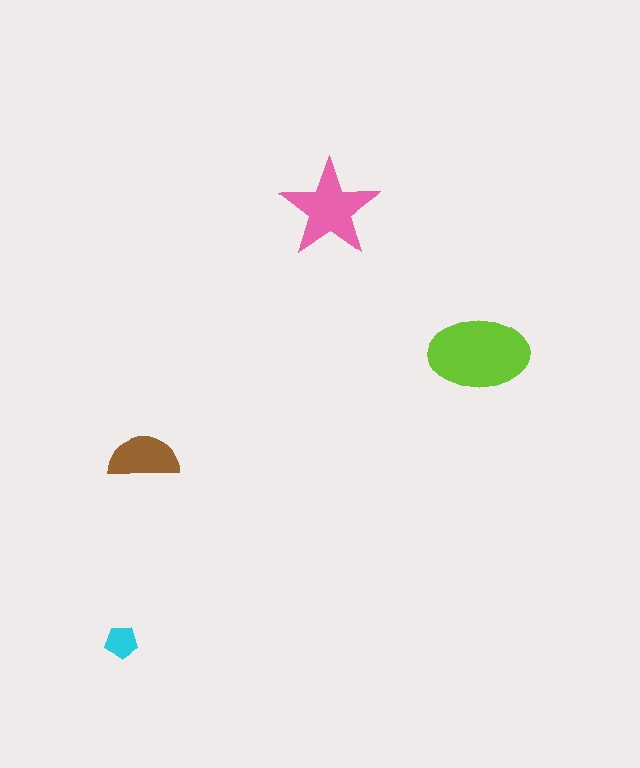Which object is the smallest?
The cyan pentagon.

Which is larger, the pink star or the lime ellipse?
The lime ellipse.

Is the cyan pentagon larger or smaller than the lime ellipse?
Smaller.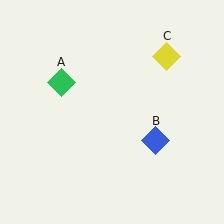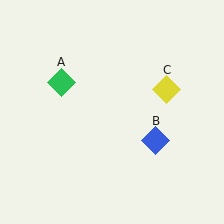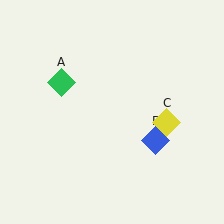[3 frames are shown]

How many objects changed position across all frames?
1 object changed position: yellow diamond (object C).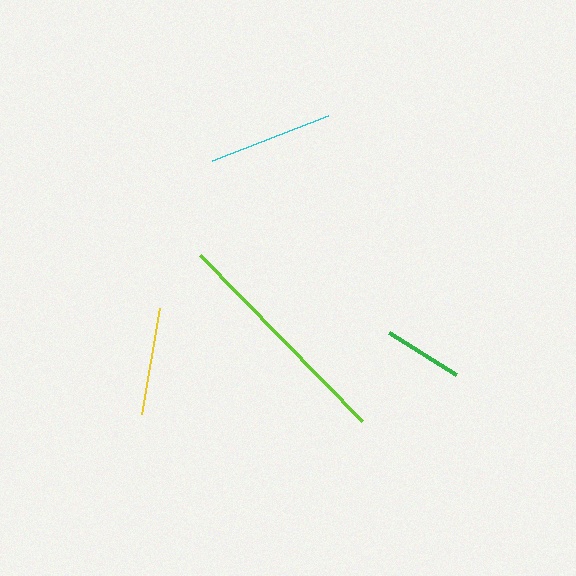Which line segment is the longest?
The lime line is the longest at approximately 232 pixels.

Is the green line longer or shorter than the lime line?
The lime line is longer than the green line.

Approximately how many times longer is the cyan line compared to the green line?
The cyan line is approximately 1.6 times the length of the green line.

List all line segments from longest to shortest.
From longest to shortest: lime, cyan, yellow, green.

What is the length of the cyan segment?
The cyan segment is approximately 125 pixels long.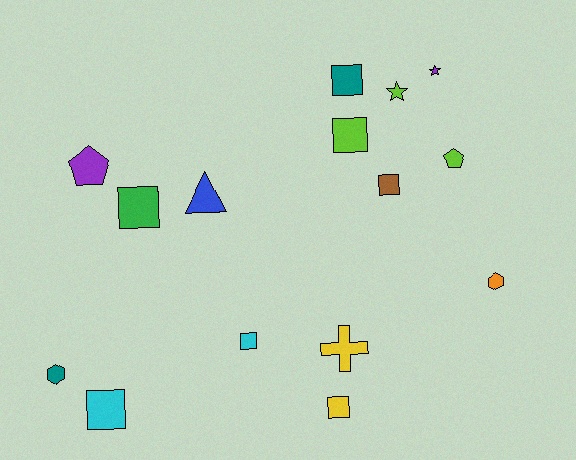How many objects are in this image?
There are 15 objects.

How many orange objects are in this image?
There is 1 orange object.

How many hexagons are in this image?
There are 2 hexagons.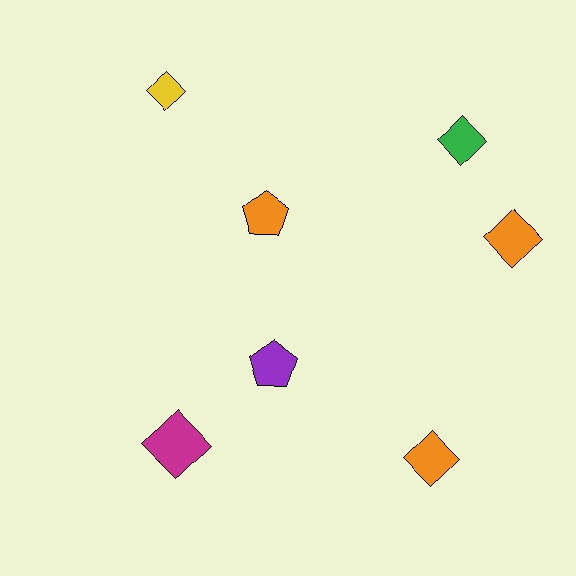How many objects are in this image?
There are 7 objects.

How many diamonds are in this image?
There are 5 diamonds.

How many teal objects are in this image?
There are no teal objects.